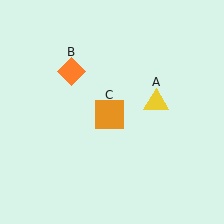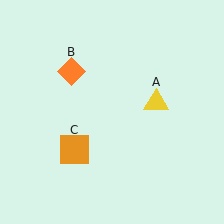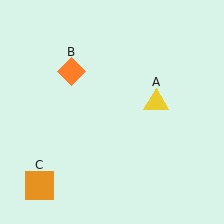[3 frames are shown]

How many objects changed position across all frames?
1 object changed position: orange square (object C).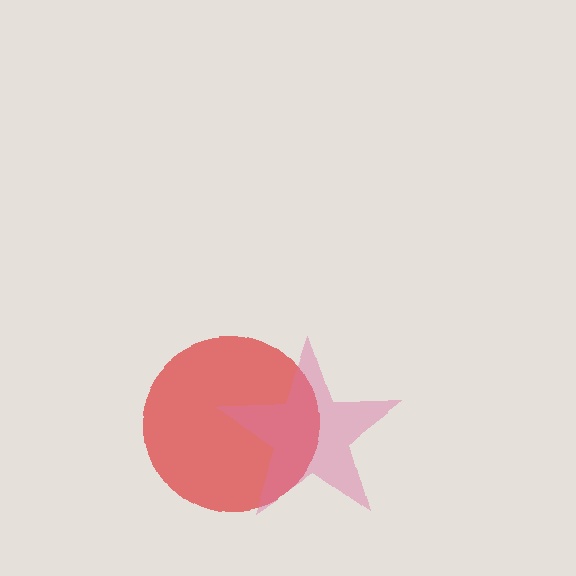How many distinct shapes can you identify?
There are 2 distinct shapes: a red circle, a pink star.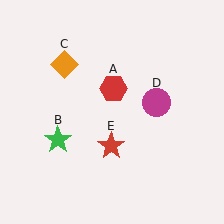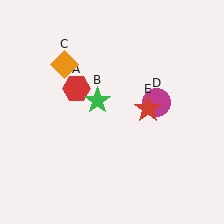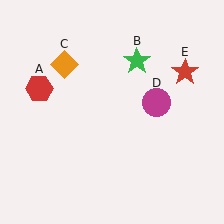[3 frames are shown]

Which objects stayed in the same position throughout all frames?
Orange diamond (object C) and magenta circle (object D) remained stationary.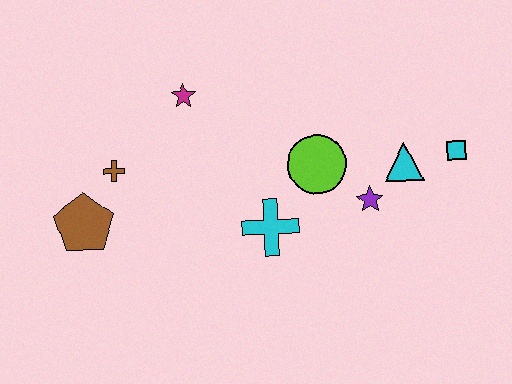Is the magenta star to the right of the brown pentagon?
Yes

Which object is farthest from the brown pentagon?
The cyan square is farthest from the brown pentagon.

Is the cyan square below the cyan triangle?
No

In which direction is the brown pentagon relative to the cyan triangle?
The brown pentagon is to the left of the cyan triangle.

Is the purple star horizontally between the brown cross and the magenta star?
No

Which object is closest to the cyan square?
The cyan triangle is closest to the cyan square.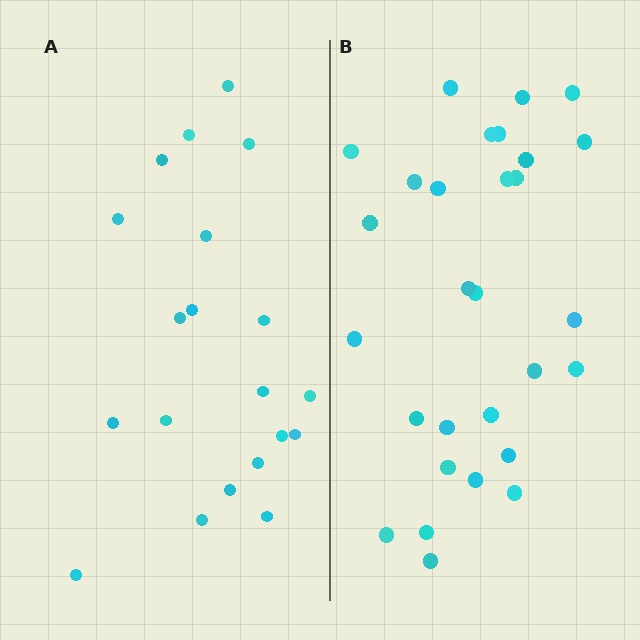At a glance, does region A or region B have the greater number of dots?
Region B (the right region) has more dots.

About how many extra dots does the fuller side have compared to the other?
Region B has roughly 8 or so more dots than region A.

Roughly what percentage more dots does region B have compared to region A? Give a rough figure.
About 45% more.